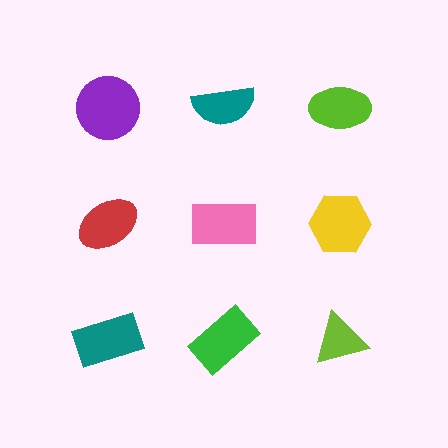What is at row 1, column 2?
A teal semicircle.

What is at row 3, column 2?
A green rectangle.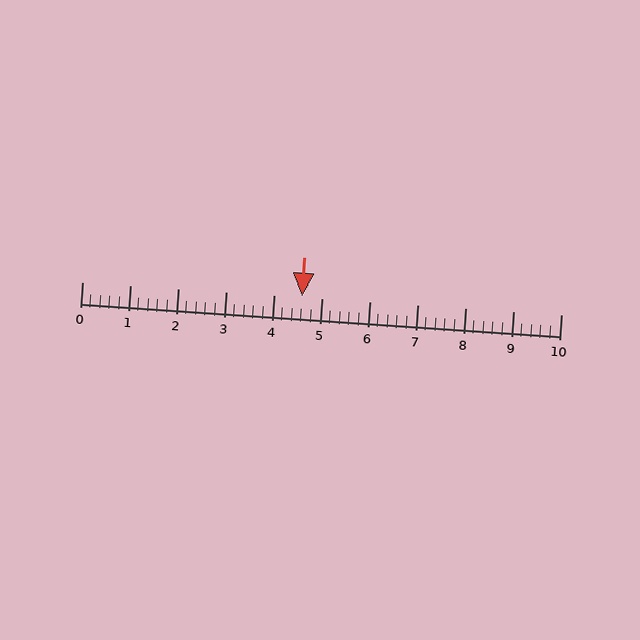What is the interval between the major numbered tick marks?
The major tick marks are spaced 1 units apart.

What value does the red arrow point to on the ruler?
The red arrow points to approximately 4.6.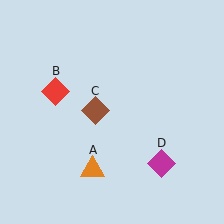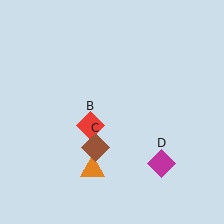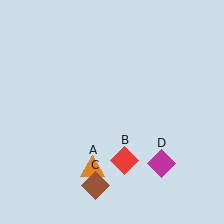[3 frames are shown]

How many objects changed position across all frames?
2 objects changed position: red diamond (object B), brown diamond (object C).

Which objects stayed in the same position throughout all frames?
Orange triangle (object A) and magenta diamond (object D) remained stationary.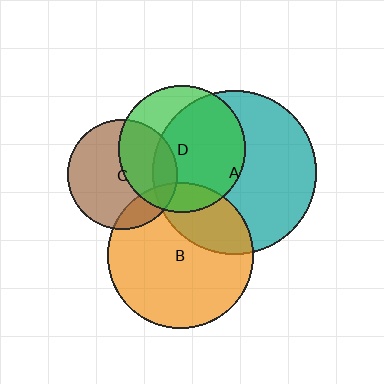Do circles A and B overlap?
Yes.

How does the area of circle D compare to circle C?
Approximately 1.3 times.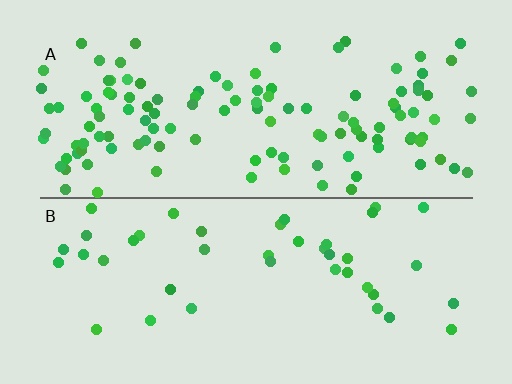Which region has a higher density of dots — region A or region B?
A (the top).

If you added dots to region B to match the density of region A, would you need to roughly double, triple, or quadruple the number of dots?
Approximately triple.